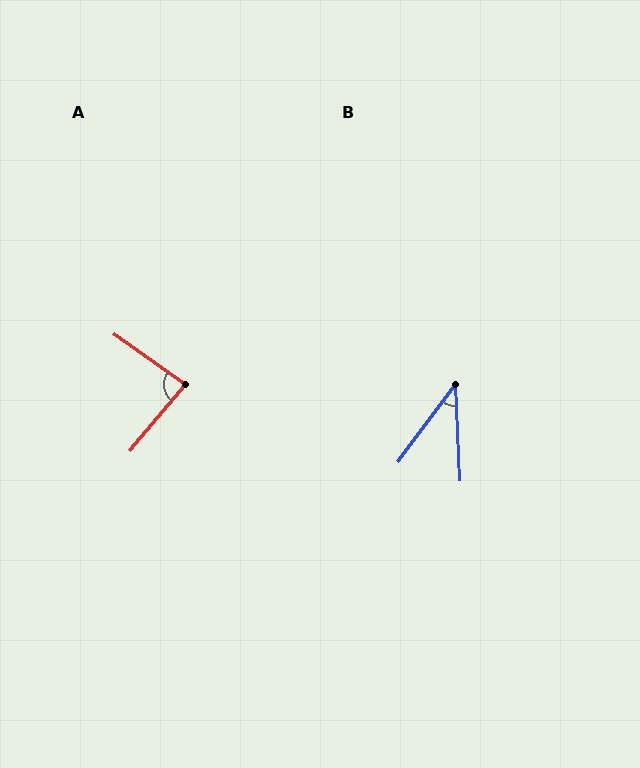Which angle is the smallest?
B, at approximately 39 degrees.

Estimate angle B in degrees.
Approximately 39 degrees.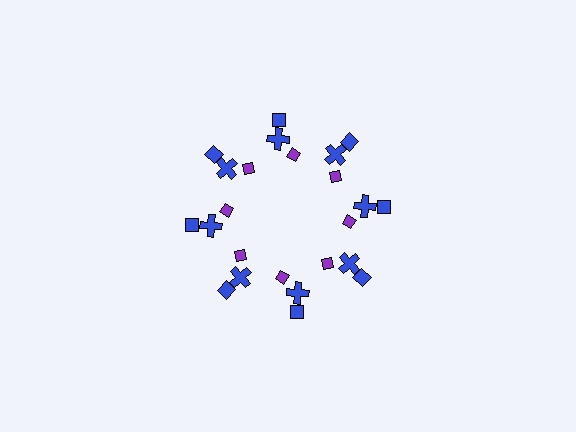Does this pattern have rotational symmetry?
Yes, this pattern has 8-fold rotational symmetry. It looks the same after rotating 45 degrees around the center.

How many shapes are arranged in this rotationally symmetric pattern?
There are 24 shapes, arranged in 8 groups of 3.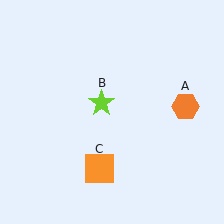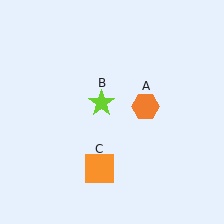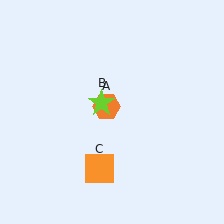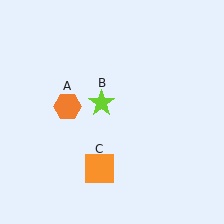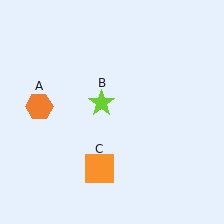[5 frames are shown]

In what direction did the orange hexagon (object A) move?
The orange hexagon (object A) moved left.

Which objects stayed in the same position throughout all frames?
Lime star (object B) and orange square (object C) remained stationary.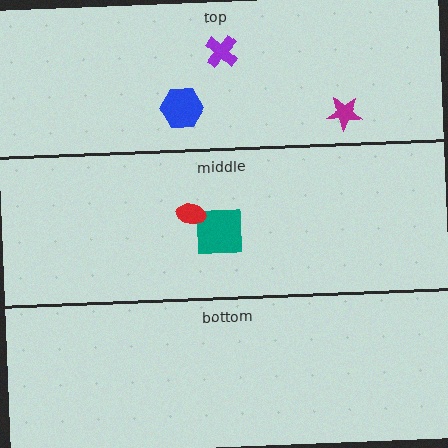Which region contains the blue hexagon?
The top region.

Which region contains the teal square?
The middle region.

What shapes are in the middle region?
The teal square, the red ellipse.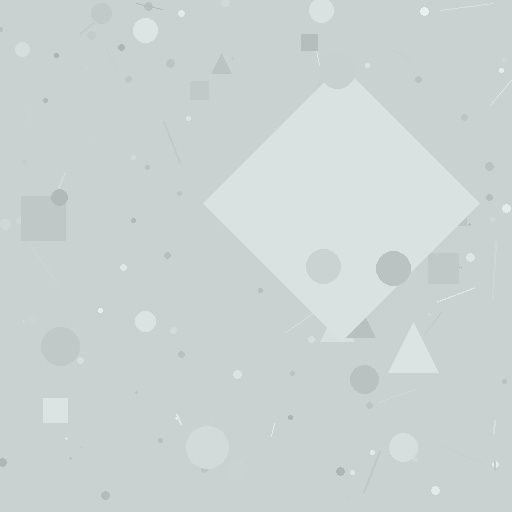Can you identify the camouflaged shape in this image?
The camouflaged shape is a diamond.